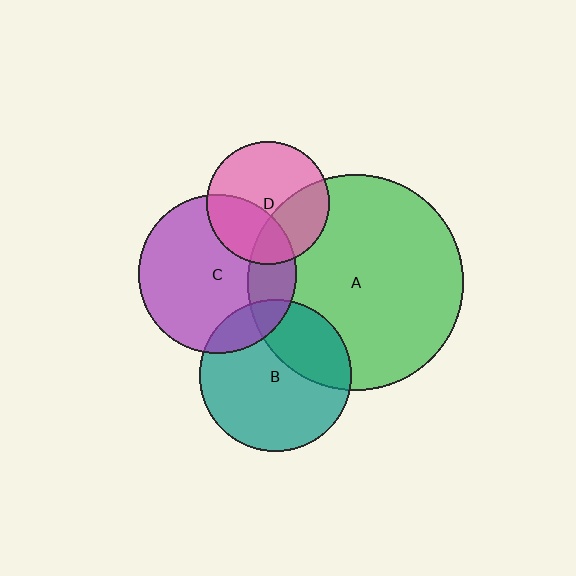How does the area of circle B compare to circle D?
Approximately 1.5 times.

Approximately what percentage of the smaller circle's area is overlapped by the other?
Approximately 20%.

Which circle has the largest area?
Circle A (green).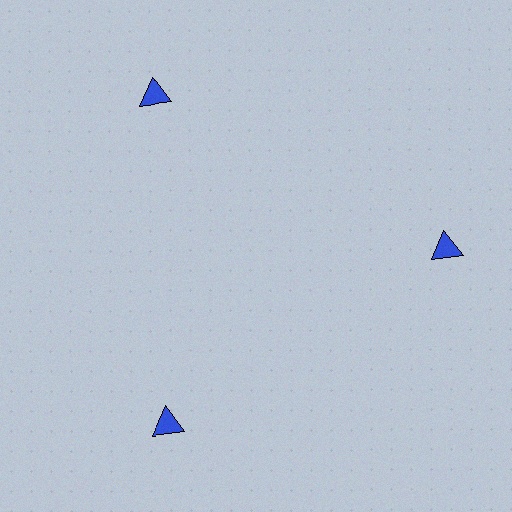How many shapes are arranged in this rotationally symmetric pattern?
There are 3 shapes, arranged in 3 groups of 1.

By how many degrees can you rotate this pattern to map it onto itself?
The pattern maps onto itself every 120 degrees of rotation.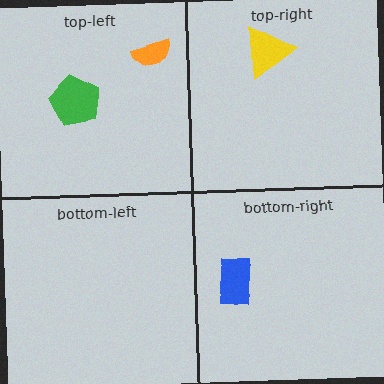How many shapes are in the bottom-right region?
1.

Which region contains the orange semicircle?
The top-left region.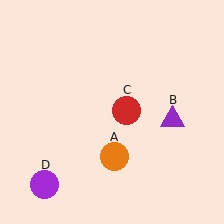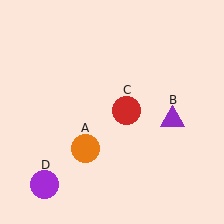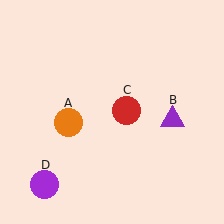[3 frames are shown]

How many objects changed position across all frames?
1 object changed position: orange circle (object A).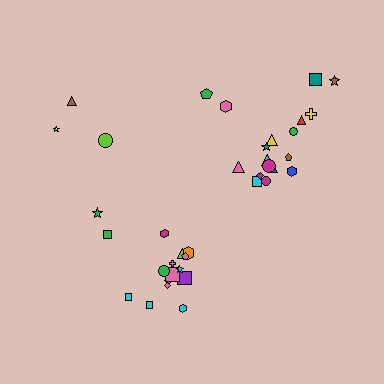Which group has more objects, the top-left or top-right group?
The top-right group.